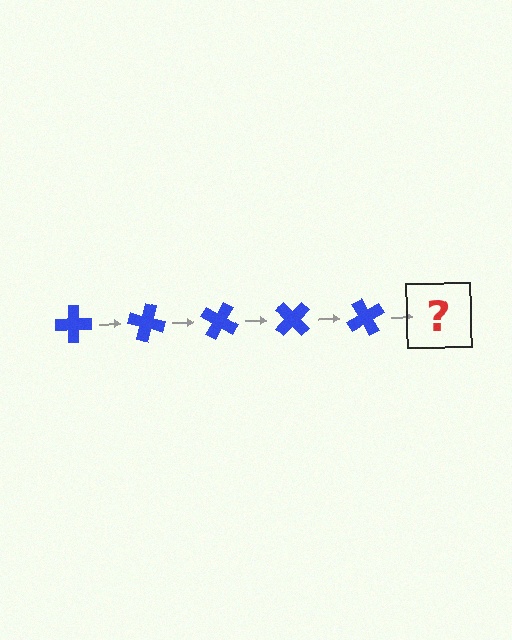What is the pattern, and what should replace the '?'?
The pattern is that the cross rotates 15 degrees each step. The '?' should be a blue cross rotated 75 degrees.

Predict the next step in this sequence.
The next step is a blue cross rotated 75 degrees.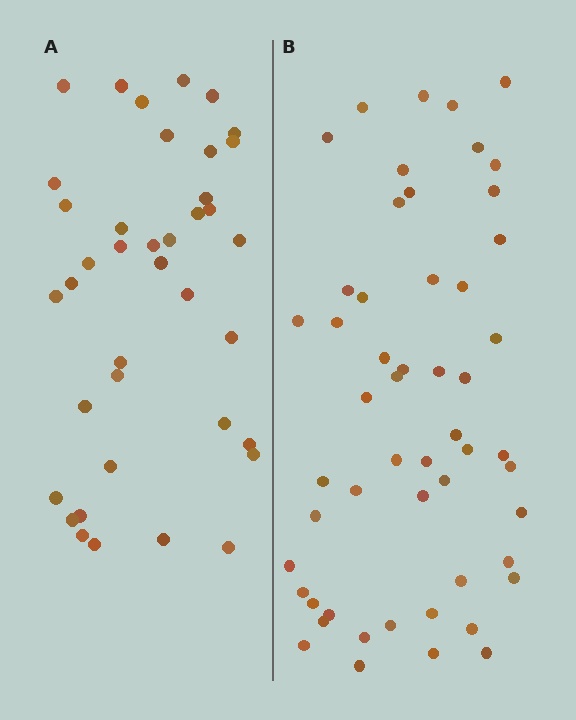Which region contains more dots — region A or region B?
Region B (the right region) has more dots.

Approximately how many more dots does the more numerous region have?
Region B has approximately 15 more dots than region A.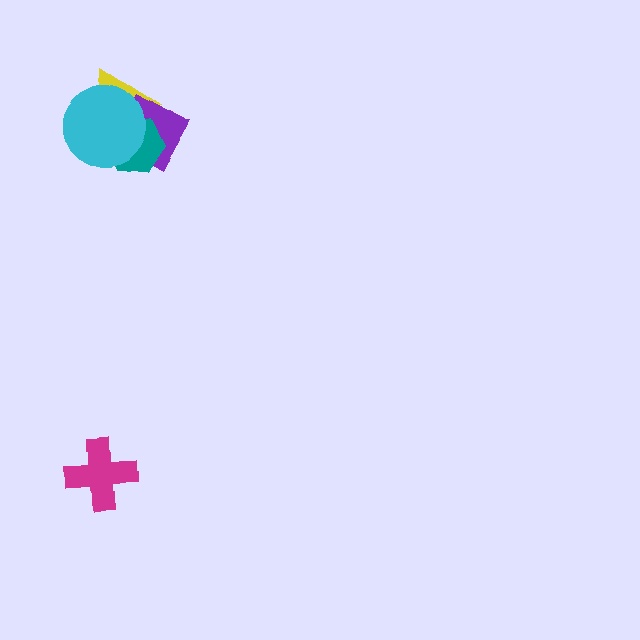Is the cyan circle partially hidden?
No, no other shape covers it.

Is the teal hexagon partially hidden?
Yes, it is partially covered by another shape.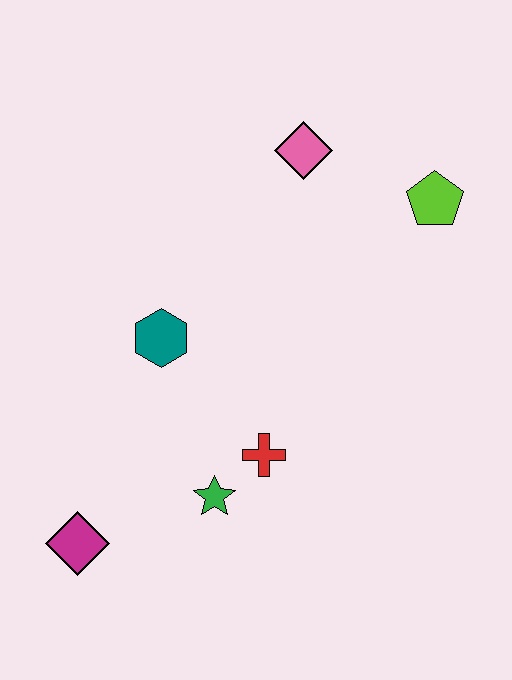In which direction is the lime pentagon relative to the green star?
The lime pentagon is above the green star.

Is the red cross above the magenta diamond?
Yes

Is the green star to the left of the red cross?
Yes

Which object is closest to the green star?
The red cross is closest to the green star.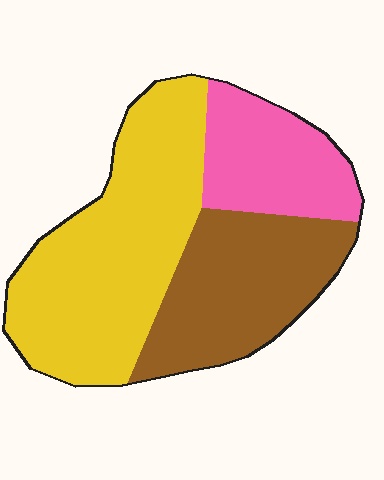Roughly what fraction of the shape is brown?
Brown takes up between a sixth and a third of the shape.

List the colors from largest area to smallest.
From largest to smallest: yellow, brown, pink.